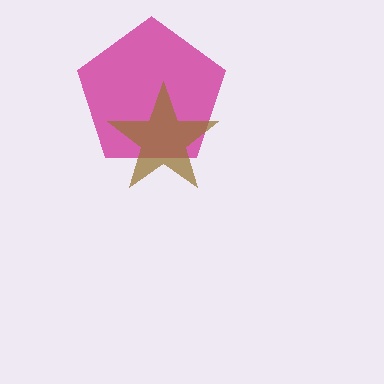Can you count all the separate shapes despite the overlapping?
Yes, there are 2 separate shapes.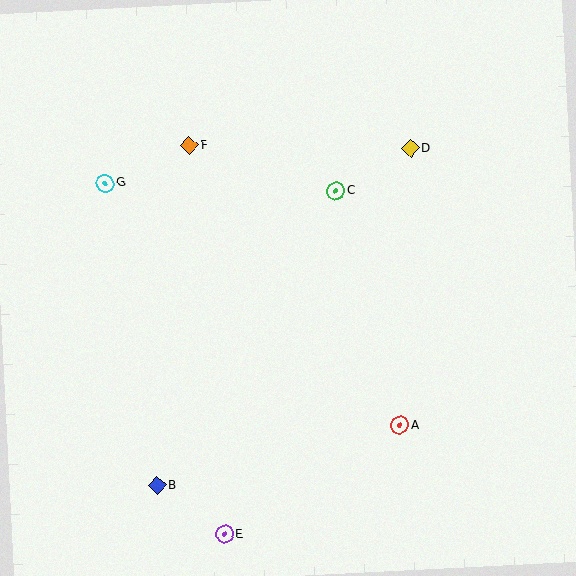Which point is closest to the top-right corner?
Point D is closest to the top-right corner.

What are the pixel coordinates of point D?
Point D is at (410, 148).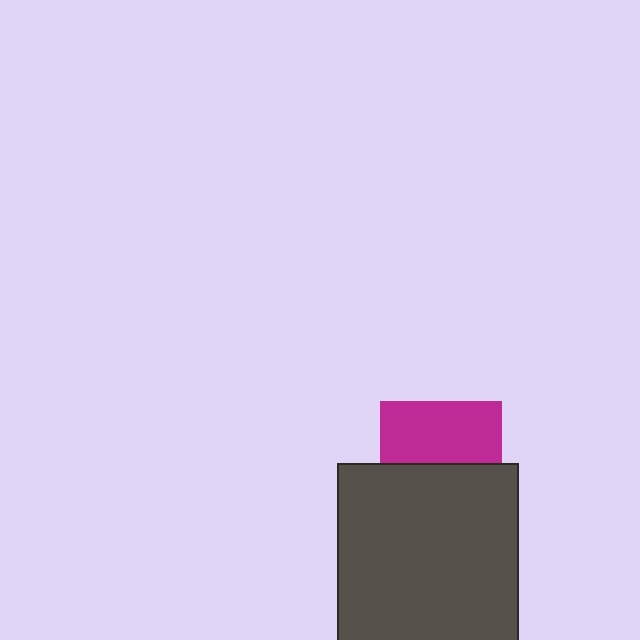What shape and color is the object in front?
The object in front is a dark gray square.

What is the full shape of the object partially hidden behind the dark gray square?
The partially hidden object is a magenta square.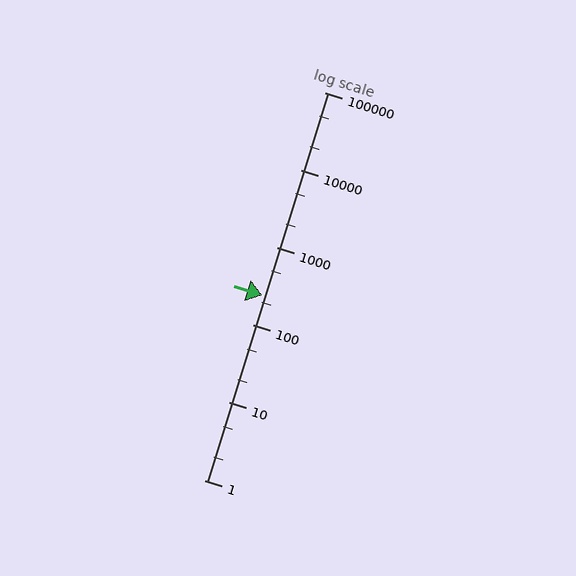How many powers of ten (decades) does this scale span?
The scale spans 5 decades, from 1 to 100000.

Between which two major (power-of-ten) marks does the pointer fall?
The pointer is between 100 and 1000.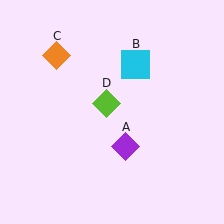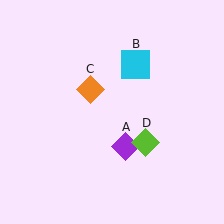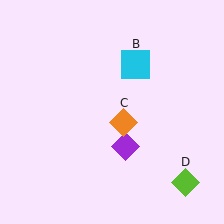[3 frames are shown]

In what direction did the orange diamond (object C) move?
The orange diamond (object C) moved down and to the right.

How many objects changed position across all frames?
2 objects changed position: orange diamond (object C), lime diamond (object D).